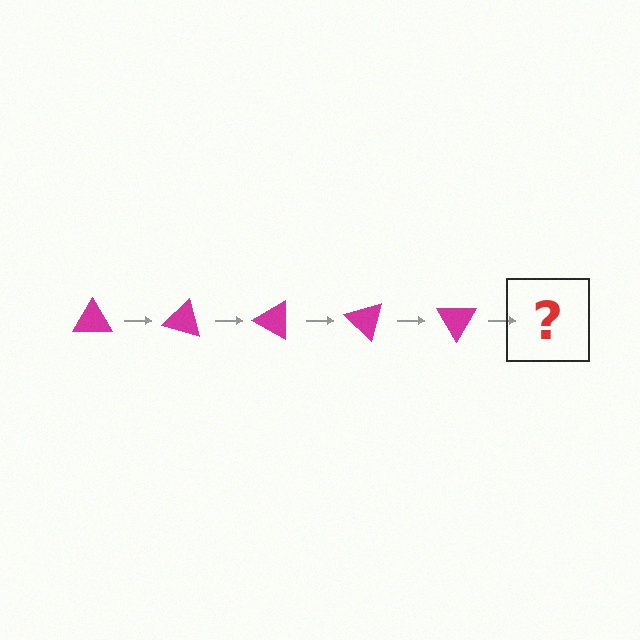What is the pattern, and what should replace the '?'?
The pattern is that the triangle rotates 15 degrees each step. The '?' should be a magenta triangle rotated 75 degrees.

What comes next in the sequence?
The next element should be a magenta triangle rotated 75 degrees.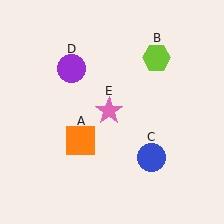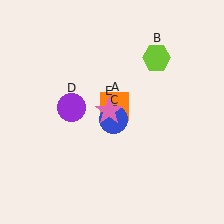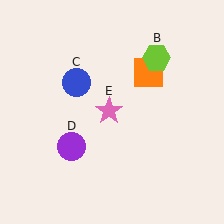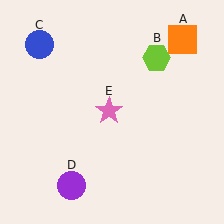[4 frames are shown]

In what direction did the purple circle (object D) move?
The purple circle (object D) moved down.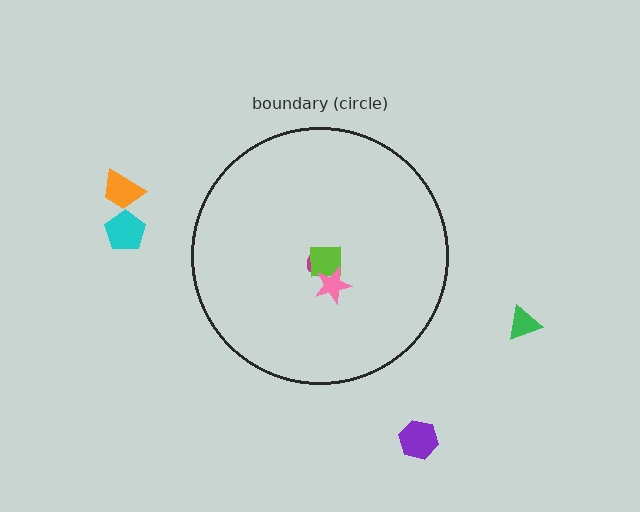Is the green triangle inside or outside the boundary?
Outside.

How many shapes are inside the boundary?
3 inside, 4 outside.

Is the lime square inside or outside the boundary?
Inside.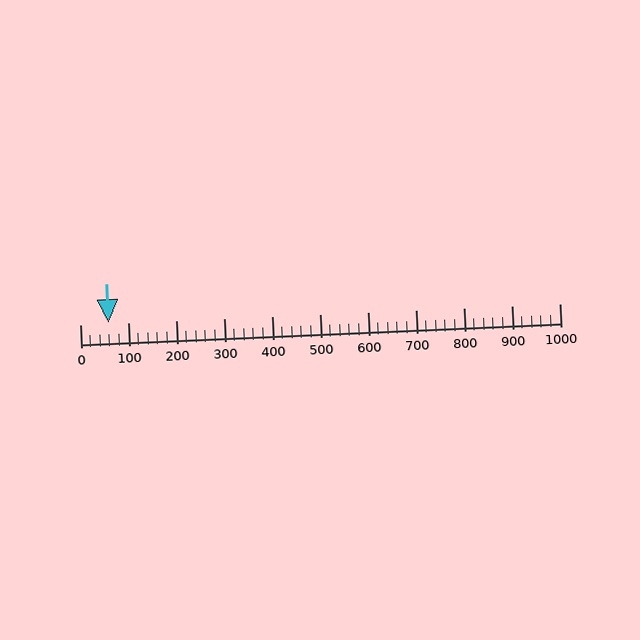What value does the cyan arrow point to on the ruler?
The cyan arrow points to approximately 60.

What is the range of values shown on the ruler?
The ruler shows values from 0 to 1000.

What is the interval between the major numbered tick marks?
The major tick marks are spaced 100 units apart.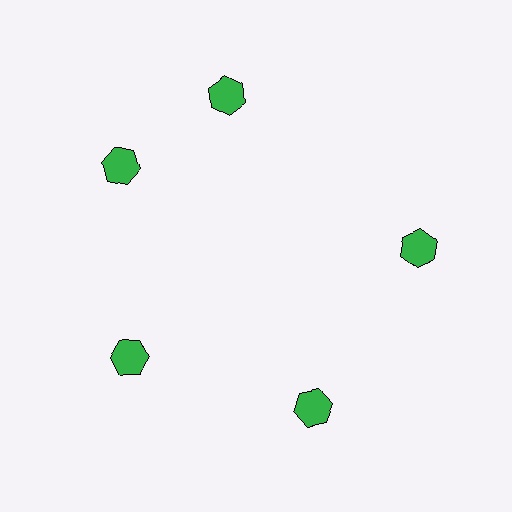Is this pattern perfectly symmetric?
No. The 5 green hexagons are arranged in a ring, but one element near the 1 o'clock position is rotated out of alignment along the ring, breaking the 5-fold rotational symmetry.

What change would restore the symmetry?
The symmetry would be restored by rotating it back into even spacing with its neighbors so that all 5 hexagons sit at equal angles and equal distance from the center.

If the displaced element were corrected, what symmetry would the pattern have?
It would have 5-fold rotational symmetry — the pattern would map onto itself every 72 degrees.